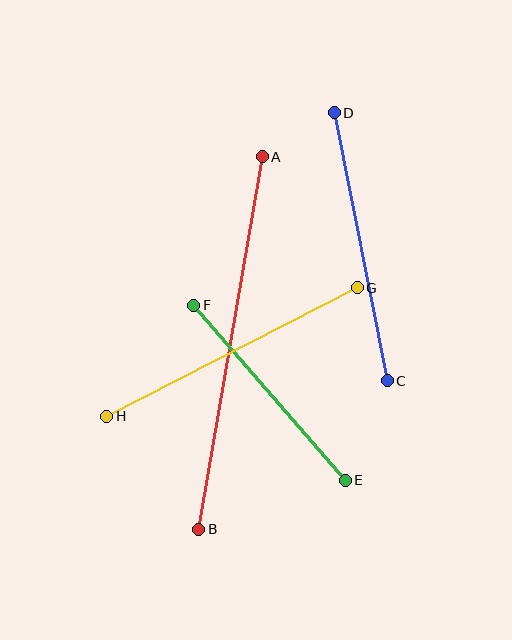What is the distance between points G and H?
The distance is approximately 281 pixels.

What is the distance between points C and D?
The distance is approximately 273 pixels.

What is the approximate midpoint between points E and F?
The midpoint is at approximately (269, 393) pixels.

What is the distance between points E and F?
The distance is approximately 231 pixels.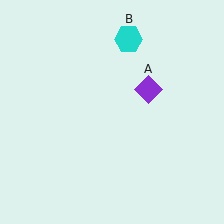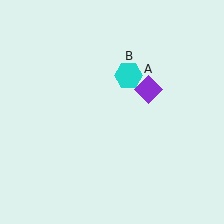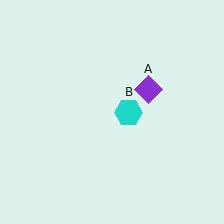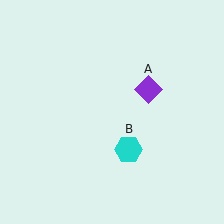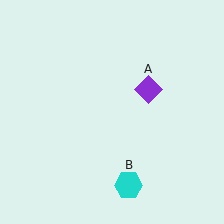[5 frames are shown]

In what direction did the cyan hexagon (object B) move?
The cyan hexagon (object B) moved down.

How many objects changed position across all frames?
1 object changed position: cyan hexagon (object B).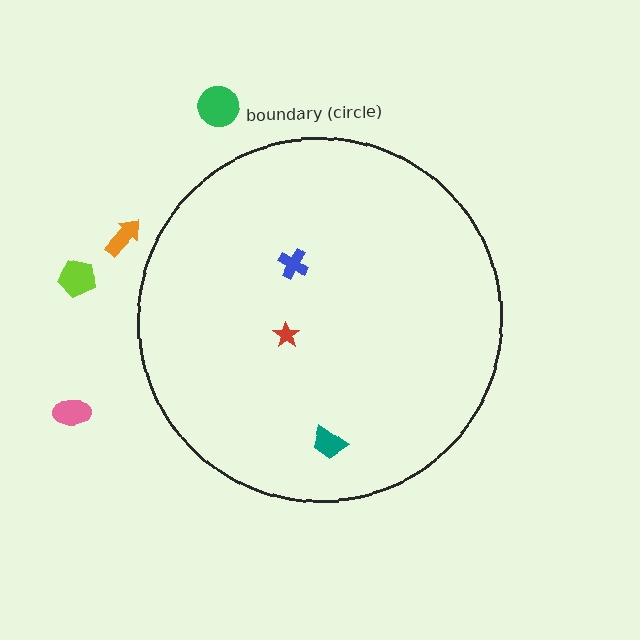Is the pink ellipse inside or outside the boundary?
Outside.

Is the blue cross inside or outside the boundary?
Inside.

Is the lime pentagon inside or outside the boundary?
Outside.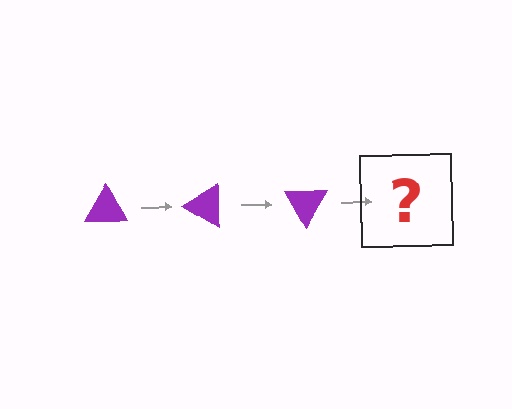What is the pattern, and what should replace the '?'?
The pattern is that the triangle rotates 30 degrees each step. The '?' should be a purple triangle rotated 90 degrees.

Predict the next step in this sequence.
The next step is a purple triangle rotated 90 degrees.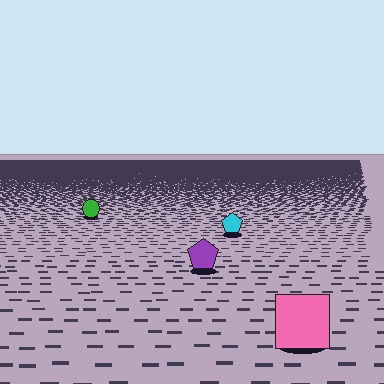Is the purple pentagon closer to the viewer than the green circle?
Yes. The purple pentagon is closer — you can tell from the texture gradient: the ground texture is coarser near it.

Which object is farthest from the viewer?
The green circle is farthest from the viewer. It appears smaller and the ground texture around it is denser.